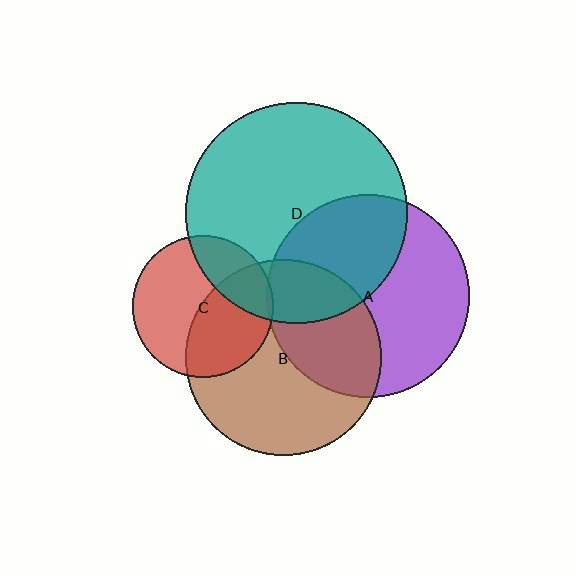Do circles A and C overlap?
Yes.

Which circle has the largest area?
Circle D (teal).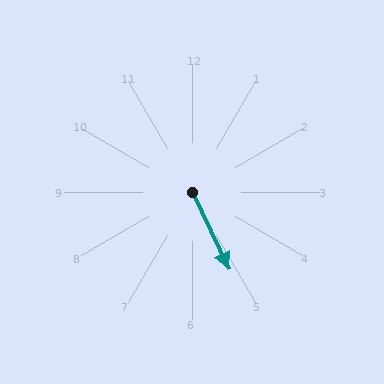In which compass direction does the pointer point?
Southeast.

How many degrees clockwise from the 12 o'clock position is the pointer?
Approximately 154 degrees.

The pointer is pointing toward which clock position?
Roughly 5 o'clock.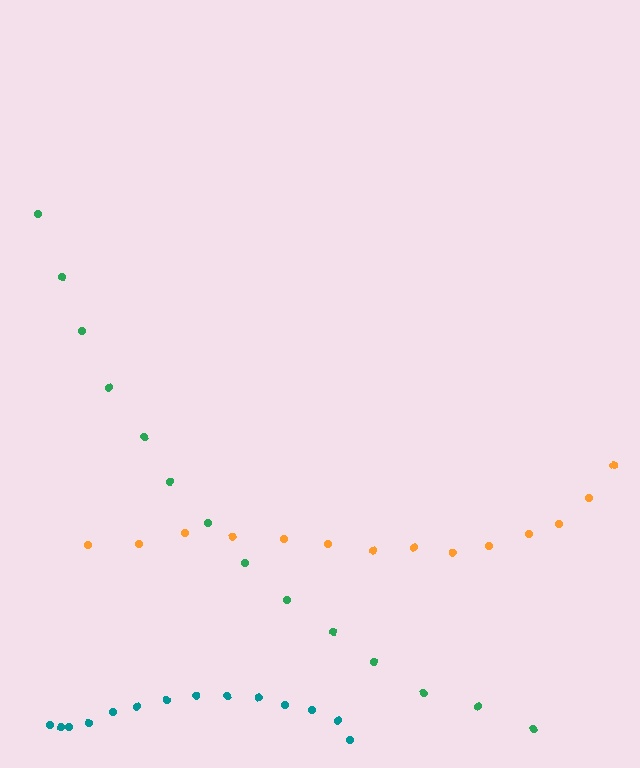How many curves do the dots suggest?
There are 3 distinct paths.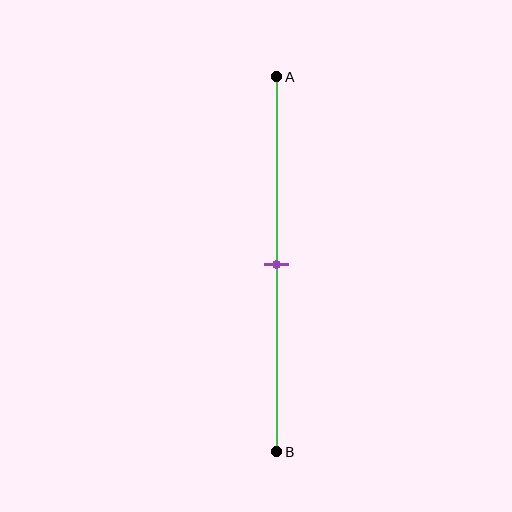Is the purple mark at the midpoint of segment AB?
Yes, the mark is approximately at the midpoint.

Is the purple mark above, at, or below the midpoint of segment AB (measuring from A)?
The purple mark is approximately at the midpoint of segment AB.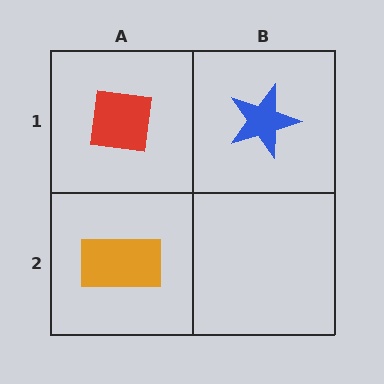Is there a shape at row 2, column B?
No, that cell is empty.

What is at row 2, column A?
An orange rectangle.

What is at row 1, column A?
A red square.